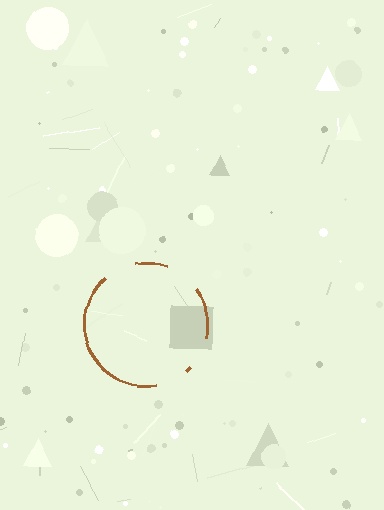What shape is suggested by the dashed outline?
The dashed outline suggests a circle.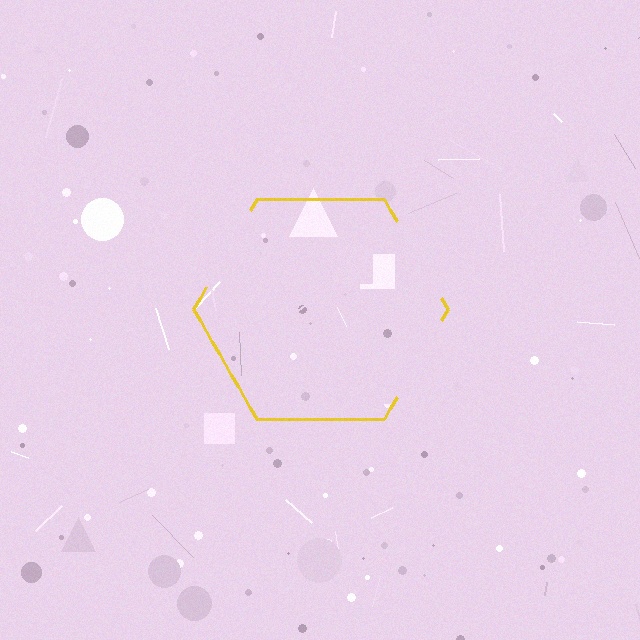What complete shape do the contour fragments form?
The contour fragments form a hexagon.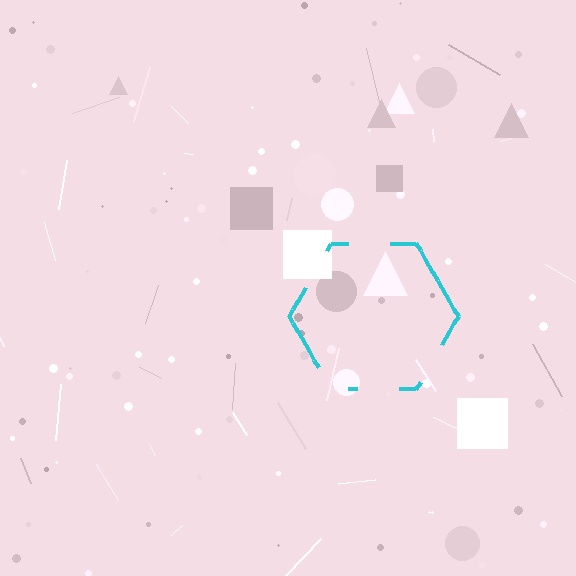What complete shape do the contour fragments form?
The contour fragments form a hexagon.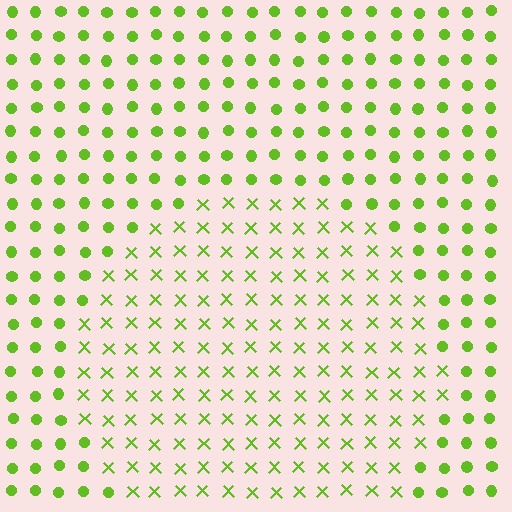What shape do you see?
I see a circle.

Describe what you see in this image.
The image is filled with small lime elements arranged in a uniform grid. A circle-shaped region contains X marks, while the surrounding area contains circles. The boundary is defined purely by the change in element shape.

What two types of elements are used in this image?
The image uses X marks inside the circle region and circles outside it.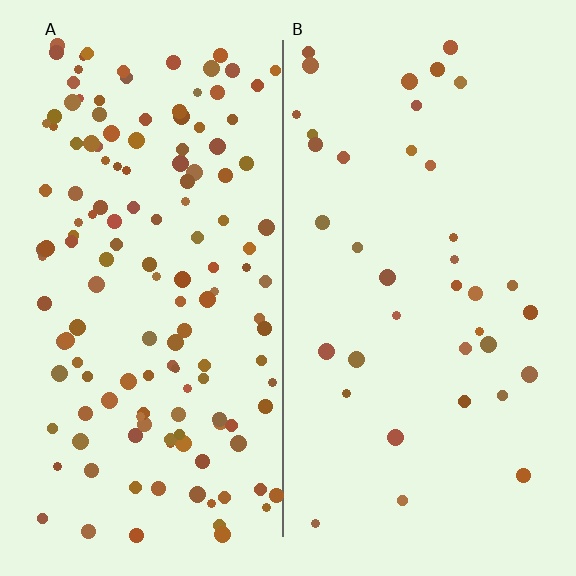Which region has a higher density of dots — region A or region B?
A (the left).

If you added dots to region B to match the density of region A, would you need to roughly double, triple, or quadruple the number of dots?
Approximately quadruple.